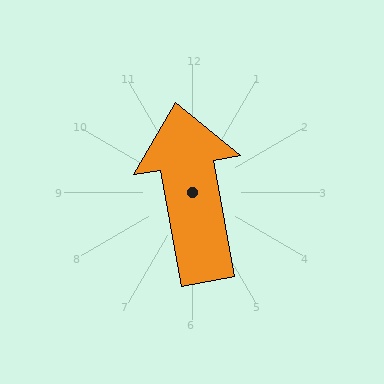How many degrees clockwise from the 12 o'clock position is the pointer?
Approximately 350 degrees.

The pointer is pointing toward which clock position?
Roughly 12 o'clock.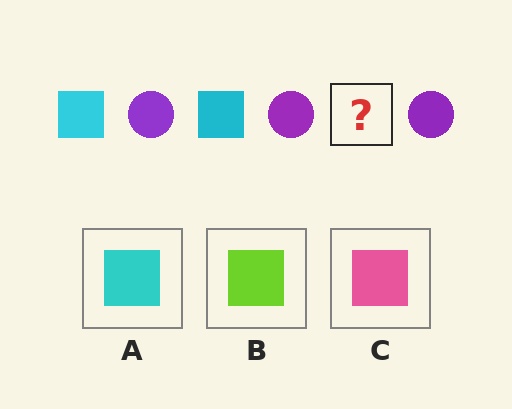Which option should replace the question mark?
Option A.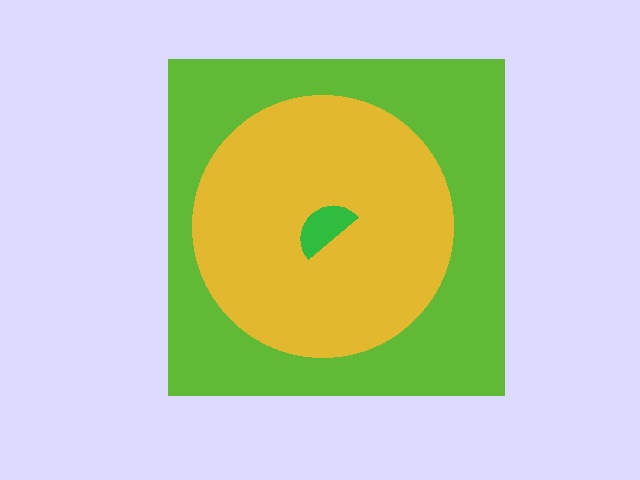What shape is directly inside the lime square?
The yellow circle.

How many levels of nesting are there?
3.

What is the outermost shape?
The lime square.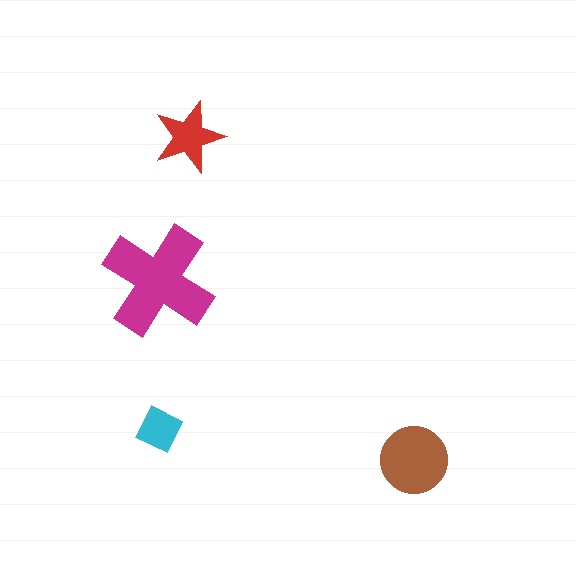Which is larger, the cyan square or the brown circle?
The brown circle.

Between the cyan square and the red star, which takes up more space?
The red star.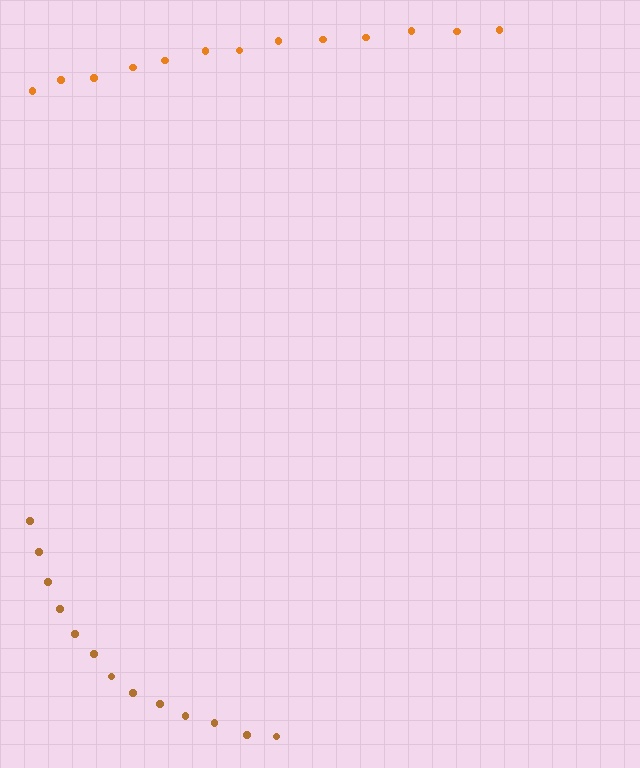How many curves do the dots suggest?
There are 2 distinct paths.